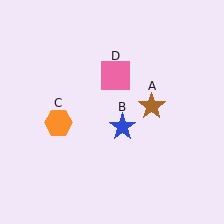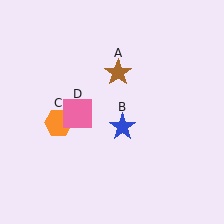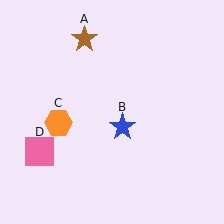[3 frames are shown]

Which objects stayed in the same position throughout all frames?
Blue star (object B) and orange hexagon (object C) remained stationary.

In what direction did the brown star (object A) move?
The brown star (object A) moved up and to the left.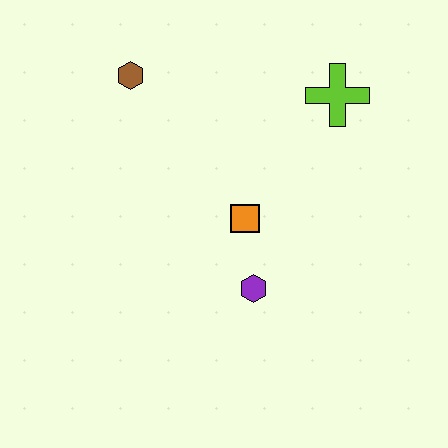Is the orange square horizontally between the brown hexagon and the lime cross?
Yes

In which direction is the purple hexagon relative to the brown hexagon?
The purple hexagon is below the brown hexagon.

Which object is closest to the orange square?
The purple hexagon is closest to the orange square.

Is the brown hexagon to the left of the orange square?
Yes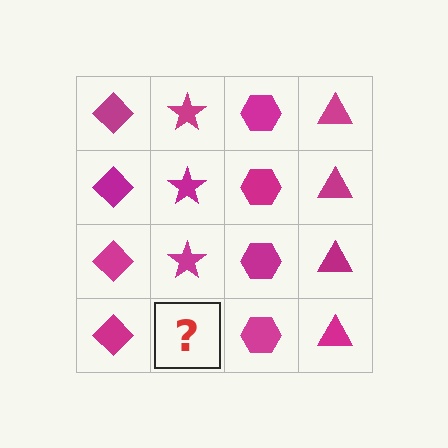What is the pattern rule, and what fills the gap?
The rule is that each column has a consistent shape. The gap should be filled with a magenta star.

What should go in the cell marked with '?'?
The missing cell should contain a magenta star.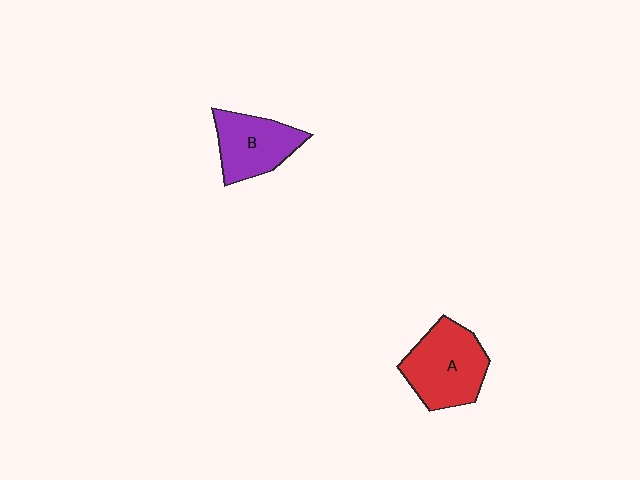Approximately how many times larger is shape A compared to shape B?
Approximately 1.3 times.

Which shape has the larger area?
Shape A (red).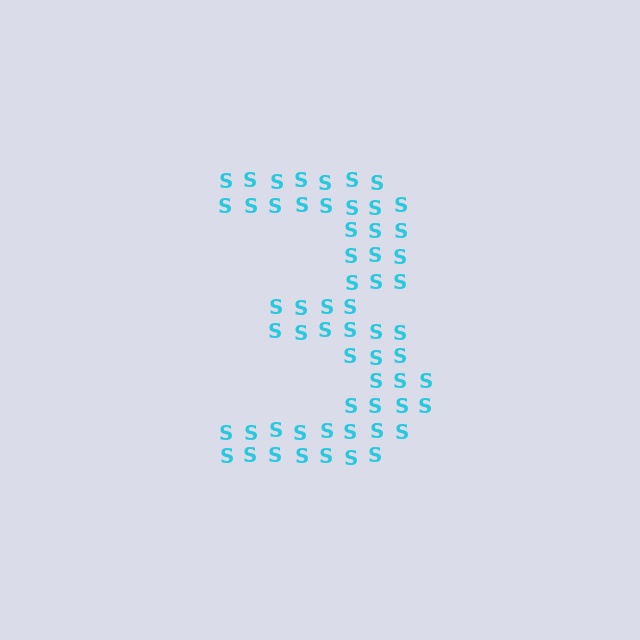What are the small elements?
The small elements are letter S's.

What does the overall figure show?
The overall figure shows the digit 3.